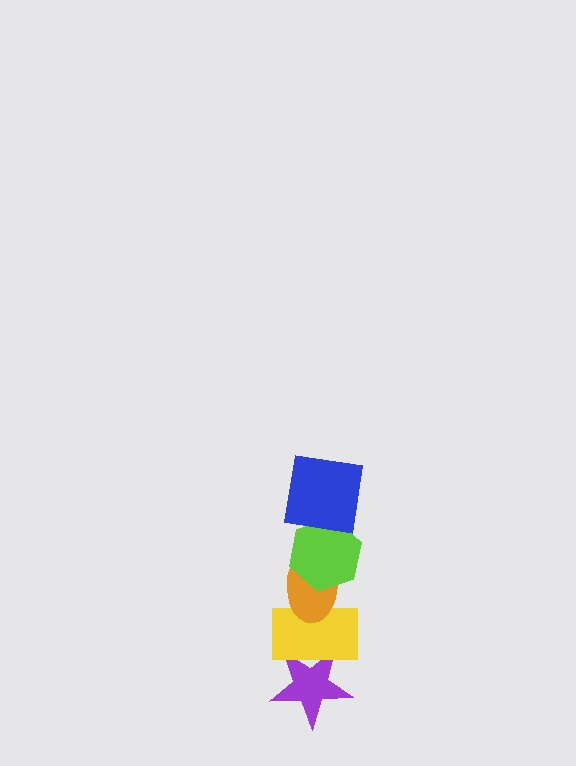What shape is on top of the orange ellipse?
The lime hexagon is on top of the orange ellipse.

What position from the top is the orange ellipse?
The orange ellipse is 3rd from the top.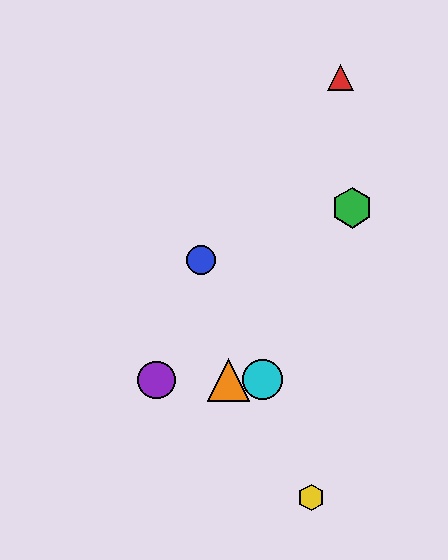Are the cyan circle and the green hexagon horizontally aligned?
No, the cyan circle is at y≈380 and the green hexagon is at y≈208.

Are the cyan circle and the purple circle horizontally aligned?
Yes, both are at y≈380.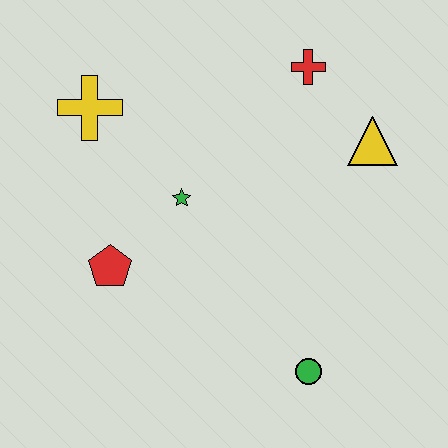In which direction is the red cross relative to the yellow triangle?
The red cross is above the yellow triangle.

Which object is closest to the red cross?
The yellow triangle is closest to the red cross.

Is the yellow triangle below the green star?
No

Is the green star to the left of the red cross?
Yes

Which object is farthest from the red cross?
The green circle is farthest from the red cross.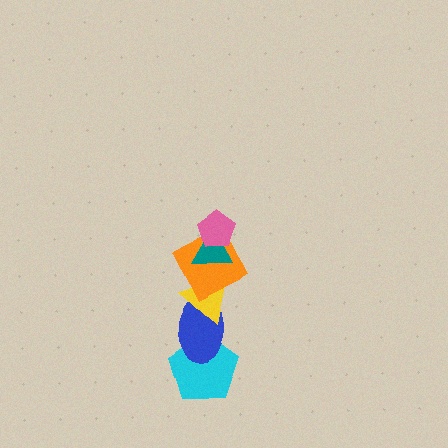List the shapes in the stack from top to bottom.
From top to bottom: the pink pentagon, the teal triangle, the orange square, the yellow triangle, the blue ellipse, the cyan pentagon.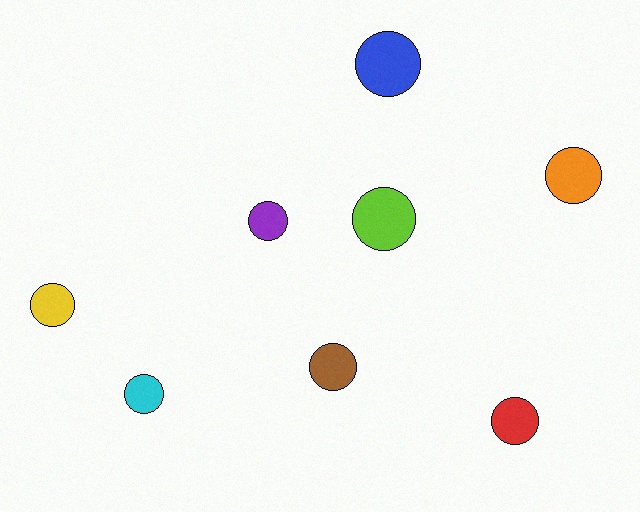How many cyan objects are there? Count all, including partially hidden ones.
There is 1 cyan object.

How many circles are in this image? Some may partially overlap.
There are 8 circles.